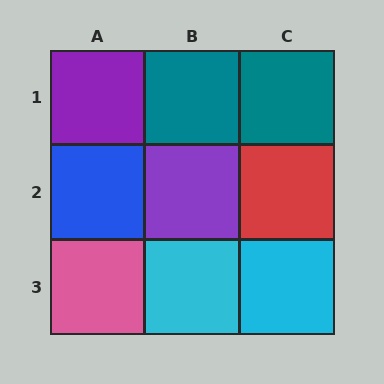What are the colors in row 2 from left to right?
Blue, purple, red.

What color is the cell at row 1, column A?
Purple.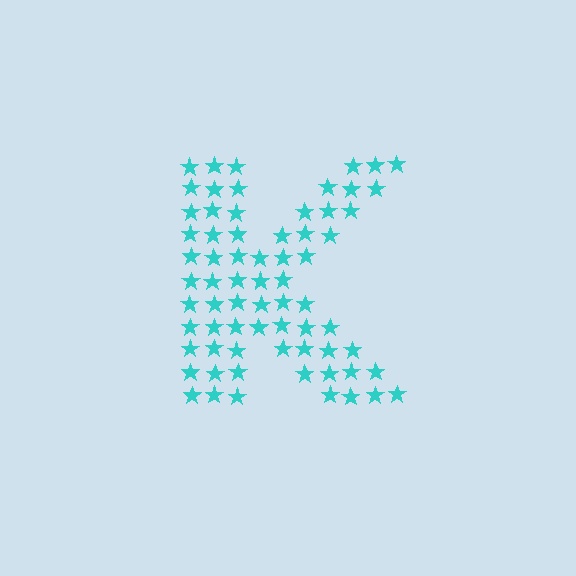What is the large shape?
The large shape is the letter K.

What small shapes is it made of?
It is made of small stars.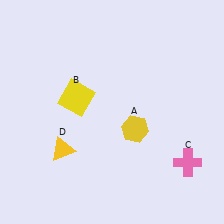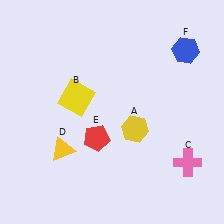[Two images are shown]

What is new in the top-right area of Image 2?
A blue hexagon (F) was added in the top-right area of Image 2.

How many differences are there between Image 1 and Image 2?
There are 2 differences between the two images.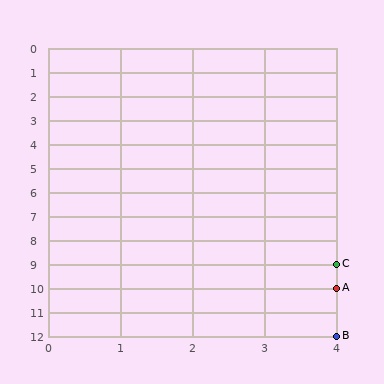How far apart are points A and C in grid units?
Points A and C are 1 row apart.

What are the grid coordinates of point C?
Point C is at grid coordinates (4, 9).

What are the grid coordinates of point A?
Point A is at grid coordinates (4, 10).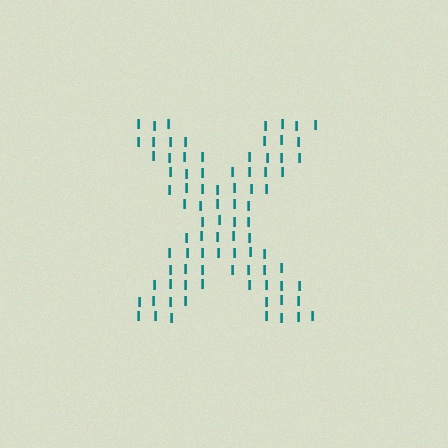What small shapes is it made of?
It is made of small letter I's.